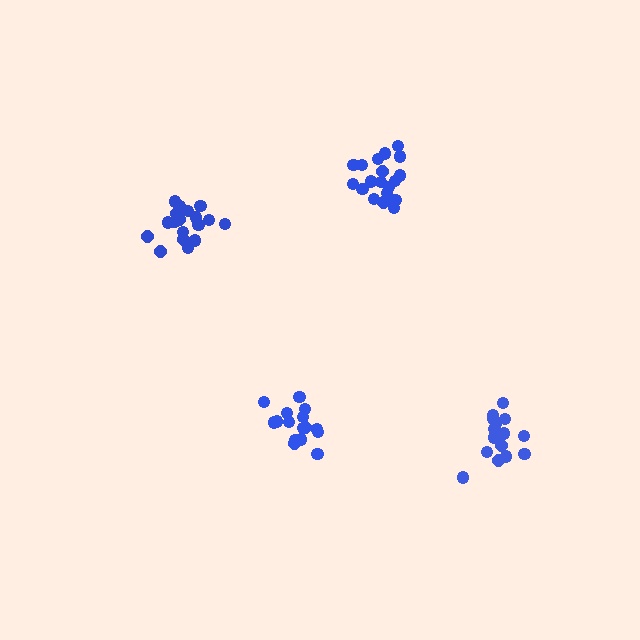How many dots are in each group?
Group 1: 15 dots, Group 2: 16 dots, Group 3: 18 dots, Group 4: 20 dots (69 total).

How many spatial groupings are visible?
There are 4 spatial groupings.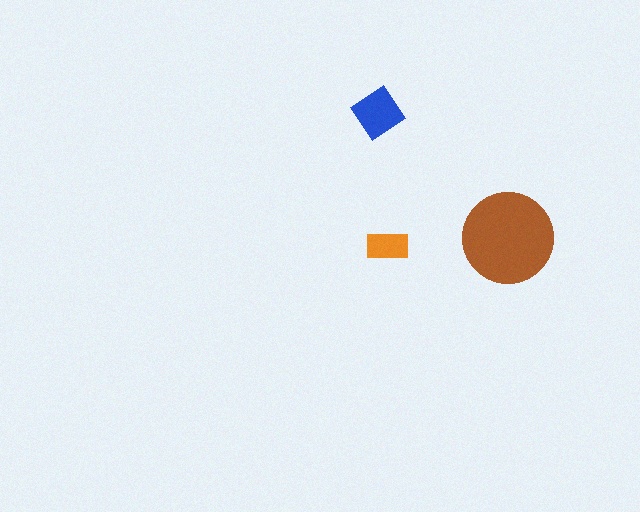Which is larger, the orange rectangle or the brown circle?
The brown circle.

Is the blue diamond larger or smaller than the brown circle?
Smaller.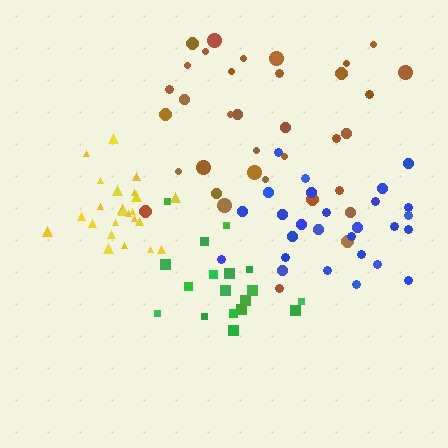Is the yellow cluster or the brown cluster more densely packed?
Yellow.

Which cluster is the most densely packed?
Yellow.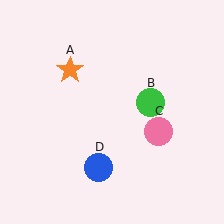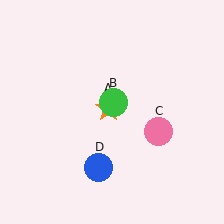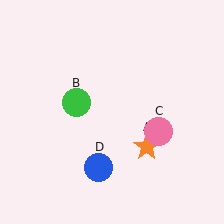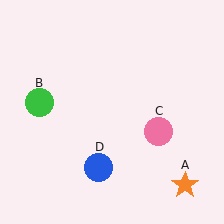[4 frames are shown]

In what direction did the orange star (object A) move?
The orange star (object A) moved down and to the right.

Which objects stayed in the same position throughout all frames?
Pink circle (object C) and blue circle (object D) remained stationary.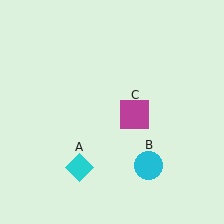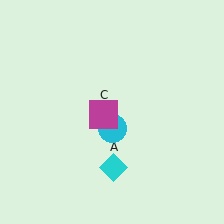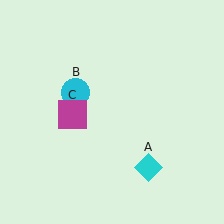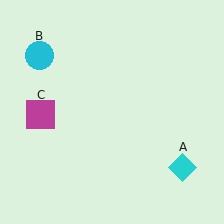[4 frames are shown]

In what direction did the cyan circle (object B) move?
The cyan circle (object B) moved up and to the left.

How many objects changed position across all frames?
3 objects changed position: cyan diamond (object A), cyan circle (object B), magenta square (object C).